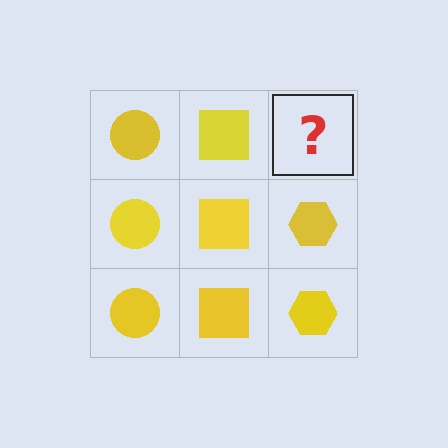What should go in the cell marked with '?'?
The missing cell should contain a yellow hexagon.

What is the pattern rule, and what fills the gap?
The rule is that each column has a consistent shape. The gap should be filled with a yellow hexagon.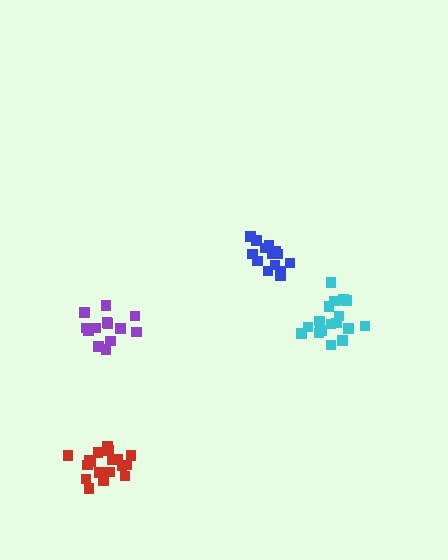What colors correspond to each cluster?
The clusters are colored: red, cyan, blue, purple.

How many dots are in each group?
Group 1: 18 dots, Group 2: 18 dots, Group 3: 14 dots, Group 4: 13 dots (63 total).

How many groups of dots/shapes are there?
There are 4 groups.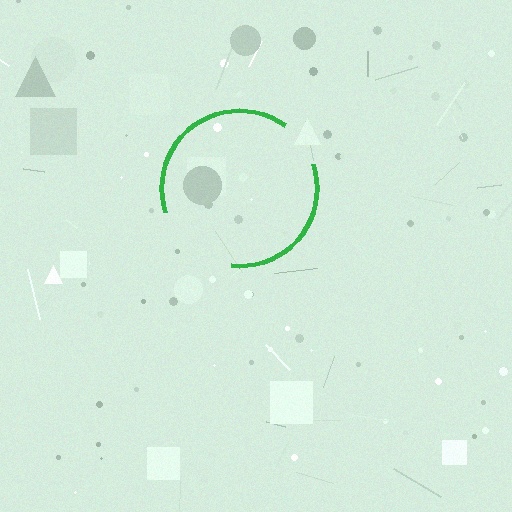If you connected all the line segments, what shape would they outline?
They would outline a circle.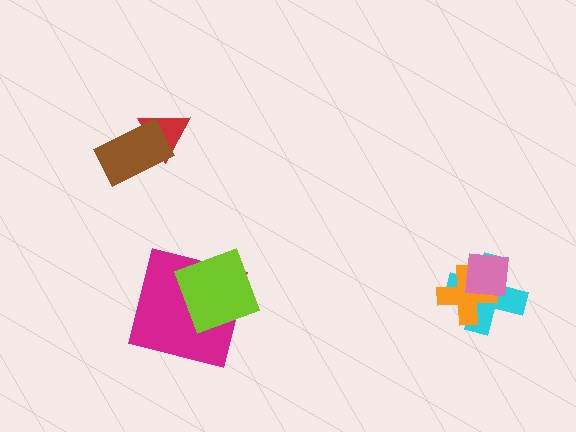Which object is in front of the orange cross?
The pink square is in front of the orange cross.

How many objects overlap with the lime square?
1 object overlaps with the lime square.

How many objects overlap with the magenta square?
1 object overlaps with the magenta square.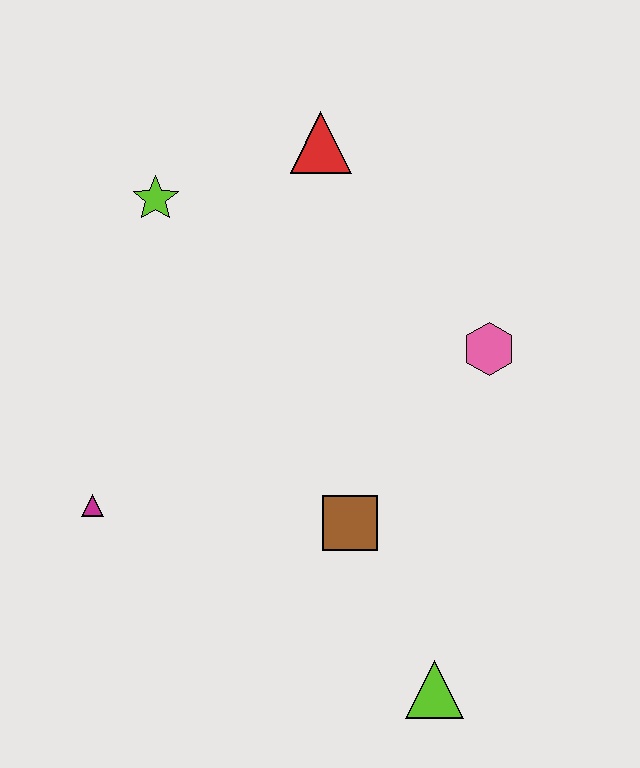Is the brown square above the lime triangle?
Yes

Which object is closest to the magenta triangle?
The brown square is closest to the magenta triangle.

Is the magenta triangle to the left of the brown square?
Yes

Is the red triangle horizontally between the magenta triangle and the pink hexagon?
Yes